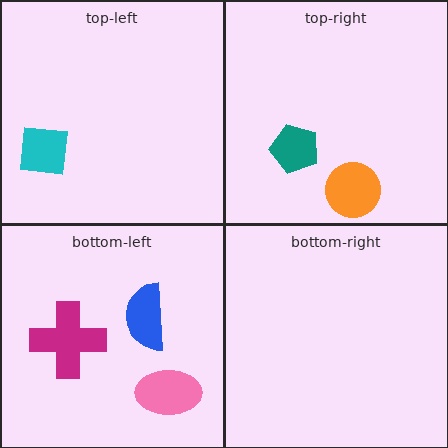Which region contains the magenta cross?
The bottom-left region.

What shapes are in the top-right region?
The orange circle, the teal pentagon.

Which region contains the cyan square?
The top-left region.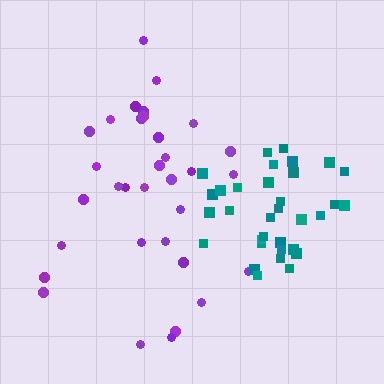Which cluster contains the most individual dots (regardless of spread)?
Purple (33).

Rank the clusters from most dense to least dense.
teal, purple.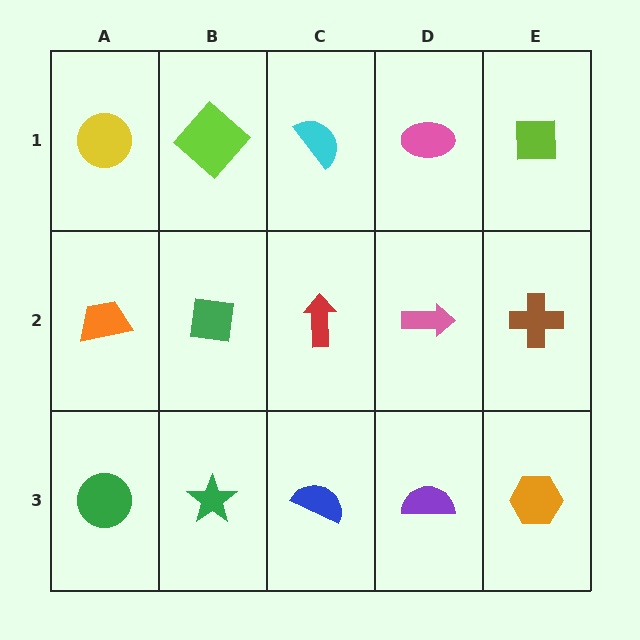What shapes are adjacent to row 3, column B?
A green square (row 2, column B), a green circle (row 3, column A), a blue semicircle (row 3, column C).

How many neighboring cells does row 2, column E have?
3.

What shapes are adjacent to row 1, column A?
An orange trapezoid (row 2, column A), a lime diamond (row 1, column B).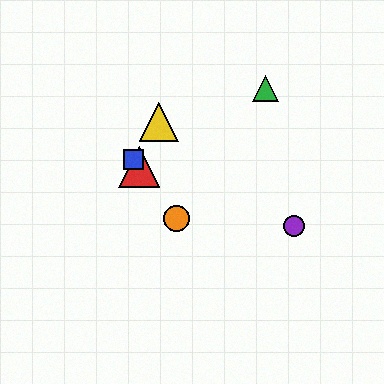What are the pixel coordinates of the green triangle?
The green triangle is at (265, 89).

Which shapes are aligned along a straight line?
The red triangle, the blue square, the orange circle are aligned along a straight line.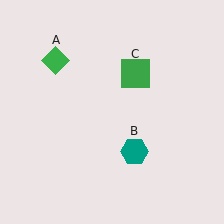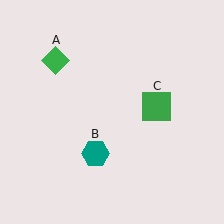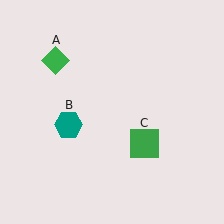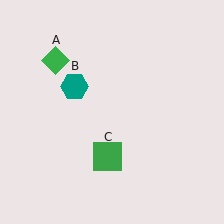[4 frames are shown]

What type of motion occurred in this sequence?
The teal hexagon (object B), green square (object C) rotated clockwise around the center of the scene.